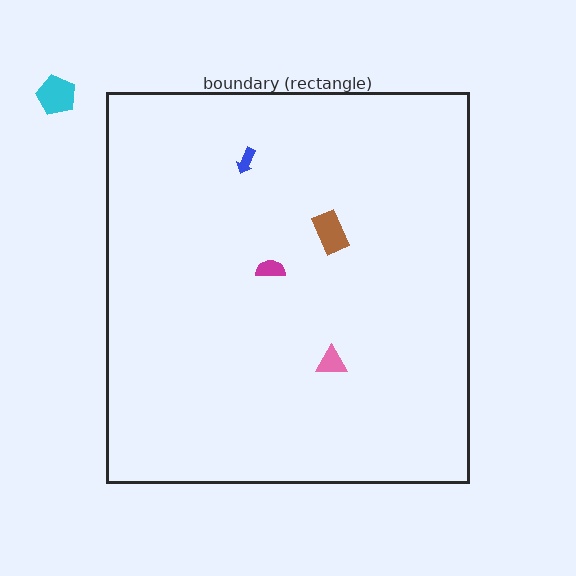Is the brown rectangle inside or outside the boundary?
Inside.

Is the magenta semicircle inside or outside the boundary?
Inside.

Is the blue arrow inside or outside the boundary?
Inside.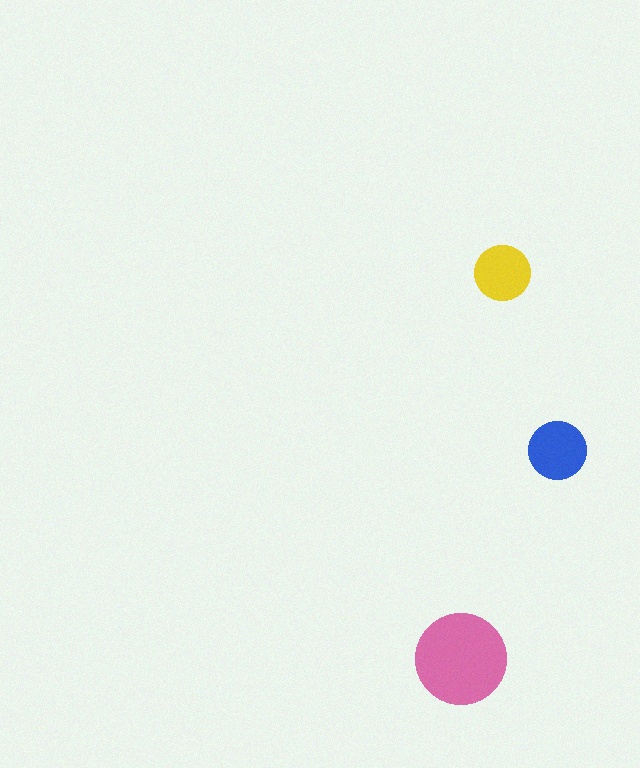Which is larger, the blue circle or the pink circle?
The pink one.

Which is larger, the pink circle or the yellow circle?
The pink one.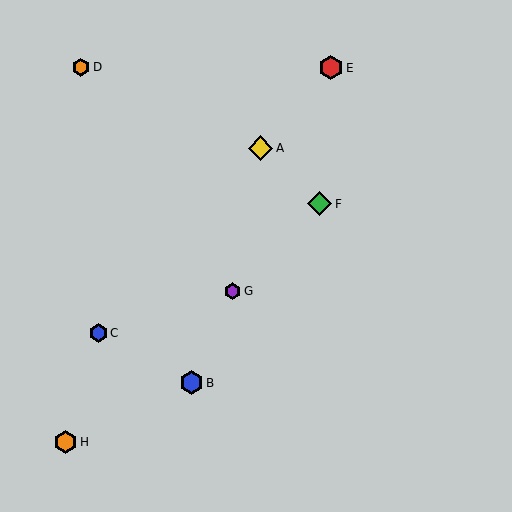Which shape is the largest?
The yellow diamond (labeled A) is the largest.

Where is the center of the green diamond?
The center of the green diamond is at (319, 204).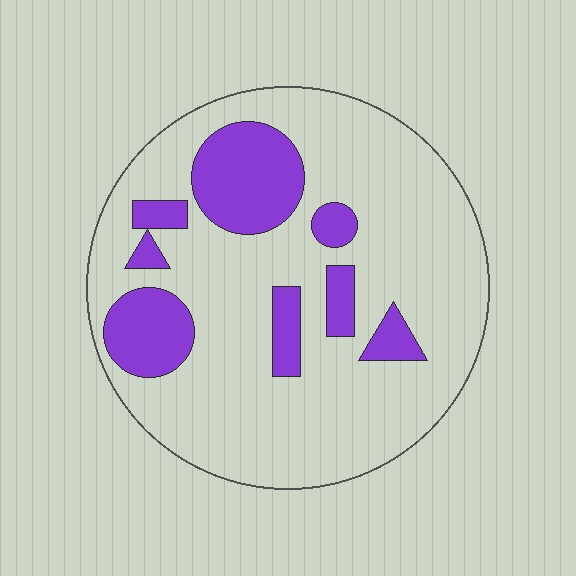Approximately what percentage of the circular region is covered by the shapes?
Approximately 20%.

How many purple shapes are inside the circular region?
8.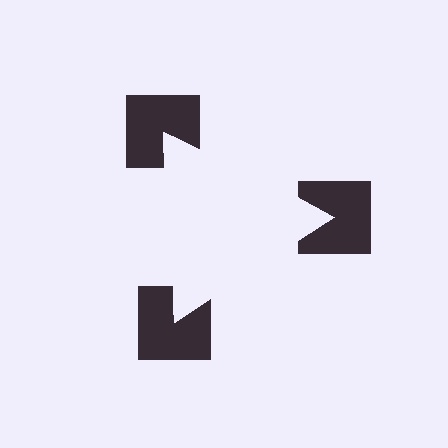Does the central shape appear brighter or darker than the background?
It typically appears slightly brighter than the background, even though no actual brightness change is drawn.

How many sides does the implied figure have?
3 sides.